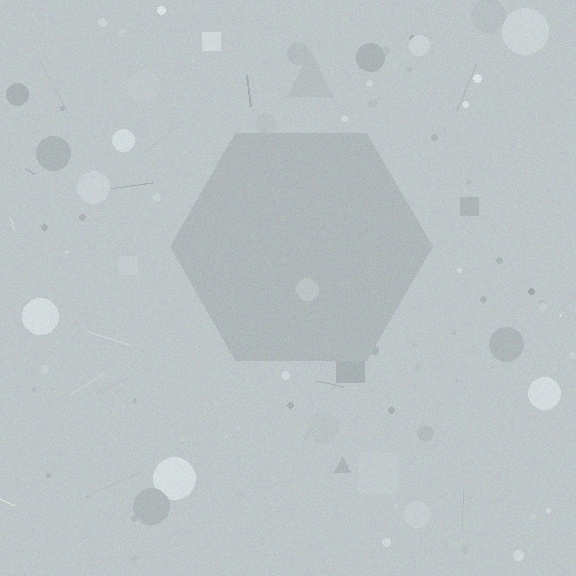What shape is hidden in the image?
A hexagon is hidden in the image.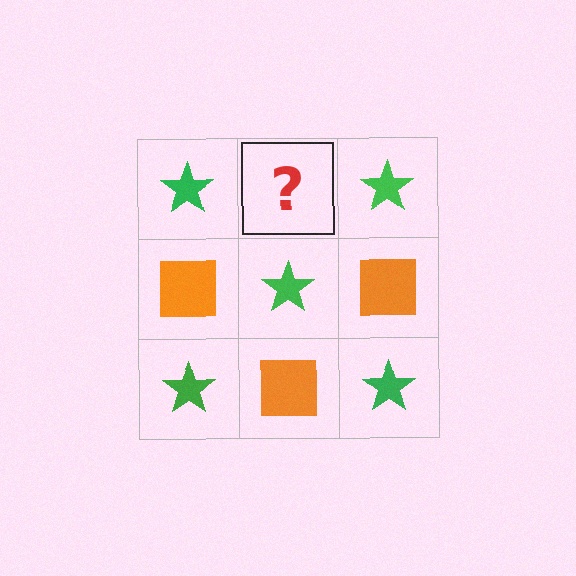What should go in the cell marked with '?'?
The missing cell should contain an orange square.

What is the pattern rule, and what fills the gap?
The rule is that it alternates green star and orange square in a checkerboard pattern. The gap should be filled with an orange square.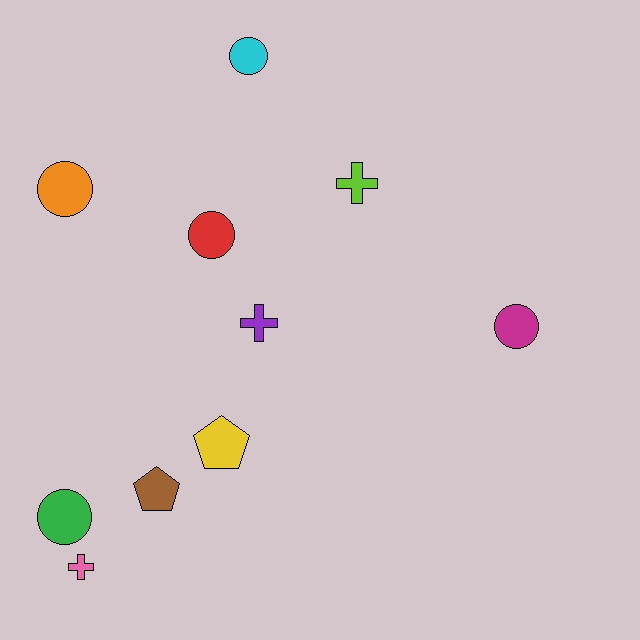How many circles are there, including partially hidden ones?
There are 5 circles.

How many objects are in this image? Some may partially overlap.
There are 10 objects.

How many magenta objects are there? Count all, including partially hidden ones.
There is 1 magenta object.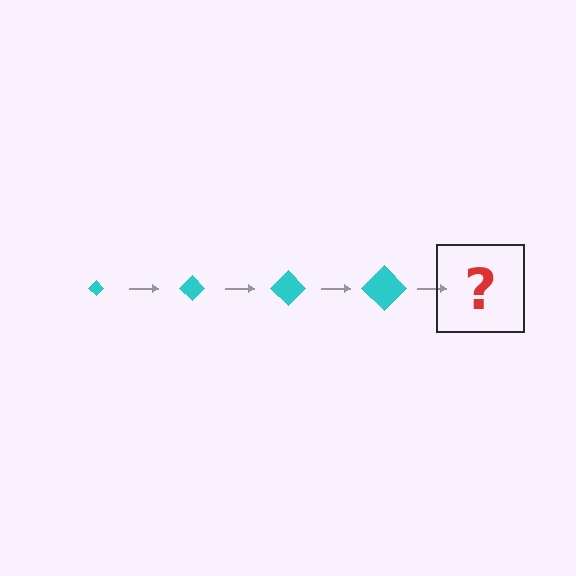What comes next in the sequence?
The next element should be a cyan diamond, larger than the previous one.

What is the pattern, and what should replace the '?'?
The pattern is that the diamond gets progressively larger each step. The '?' should be a cyan diamond, larger than the previous one.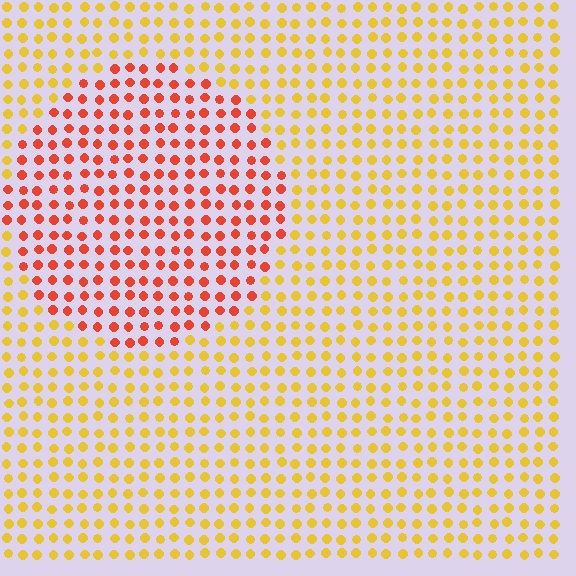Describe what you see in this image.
The image is filled with small yellow elements in a uniform arrangement. A circle-shaped region is visible where the elements are tinted to a slightly different hue, forming a subtle color boundary.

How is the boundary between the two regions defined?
The boundary is defined purely by a slight shift in hue (about 43 degrees). Spacing, size, and orientation are identical on both sides.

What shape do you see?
I see a circle.